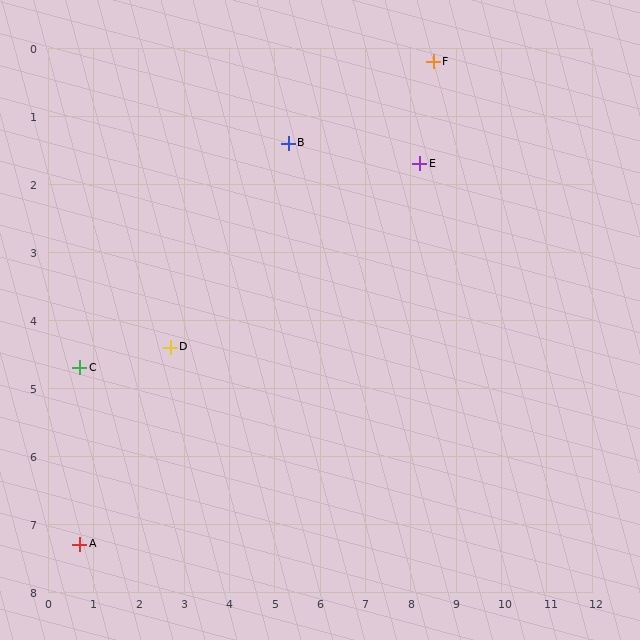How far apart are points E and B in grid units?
Points E and B are about 2.9 grid units apart.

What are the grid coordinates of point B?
Point B is at approximately (5.3, 1.4).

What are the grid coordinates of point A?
Point A is at approximately (0.7, 7.3).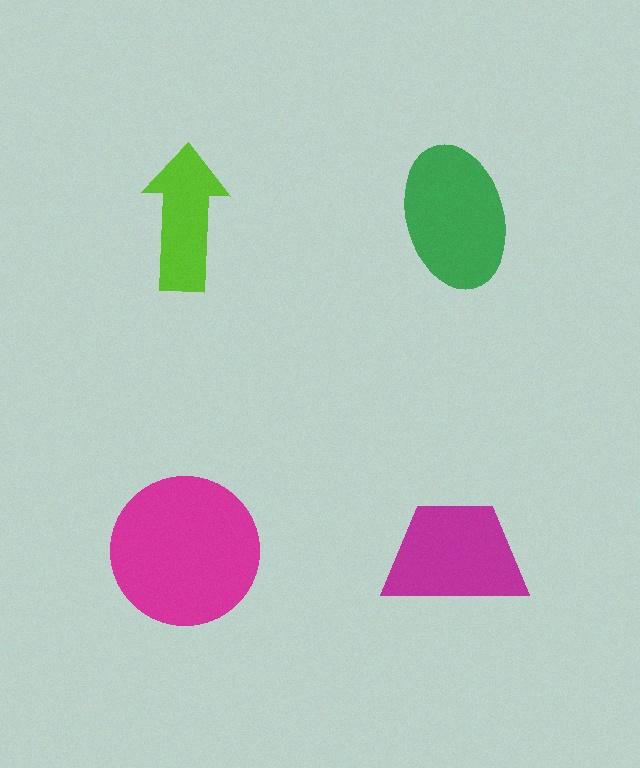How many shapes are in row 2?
2 shapes.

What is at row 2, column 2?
A magenta trapezoid.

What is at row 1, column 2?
A green ellipse.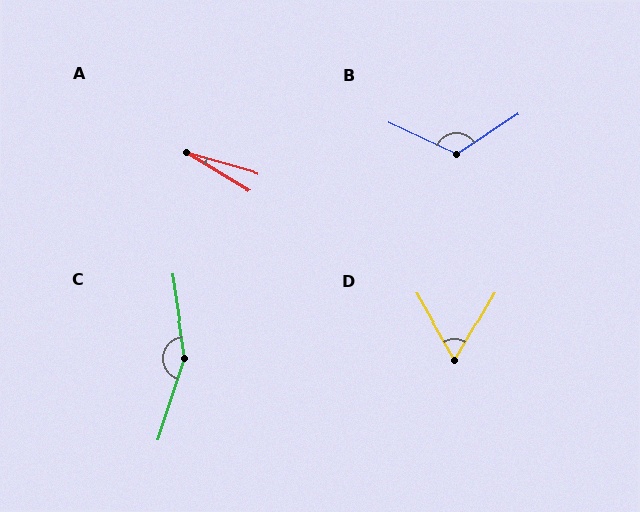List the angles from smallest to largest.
A (16°), D (60°), B (122°), C (154°).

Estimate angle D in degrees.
Approximately 60 degrees.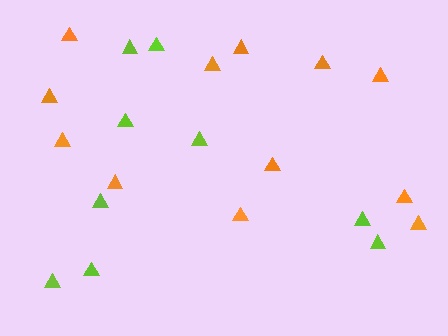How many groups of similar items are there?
There are 2 groups: one group of lime triangles (9) and one group of orange triangles (12).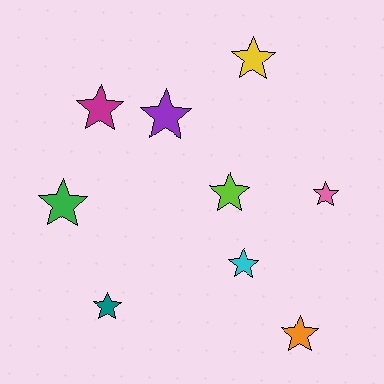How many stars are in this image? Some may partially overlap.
There are 9 stars.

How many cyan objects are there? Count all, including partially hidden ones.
There is 1 cyan object.